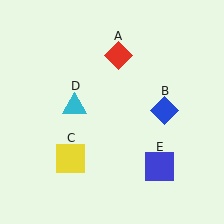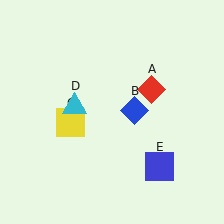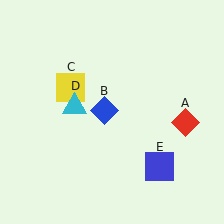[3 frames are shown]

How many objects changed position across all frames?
3 objects changed position: red diamond (object A), blue diamond (object B), yellow square (object C).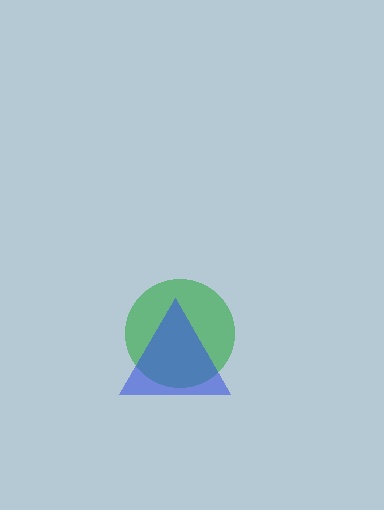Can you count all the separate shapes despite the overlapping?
Yes, there are 2 separate shapes.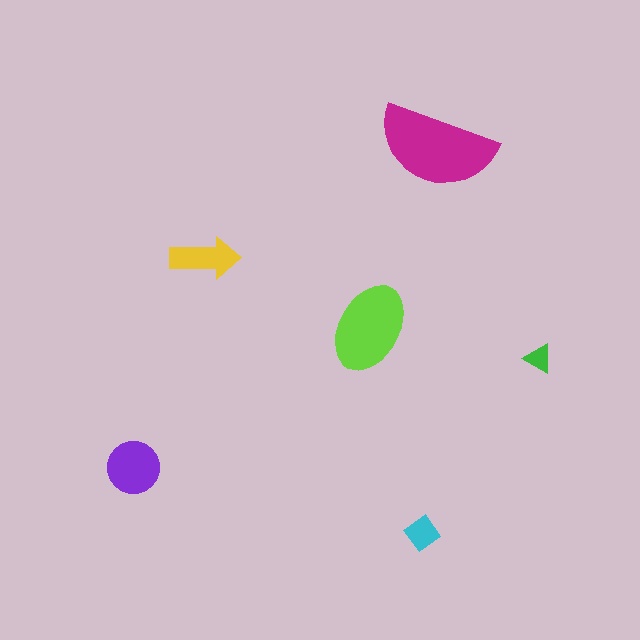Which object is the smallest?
The green triangle.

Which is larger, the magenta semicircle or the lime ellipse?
The magenta semicircle.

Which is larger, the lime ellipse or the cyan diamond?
The lime ellipse.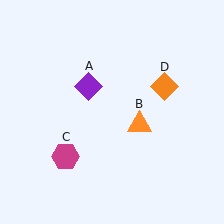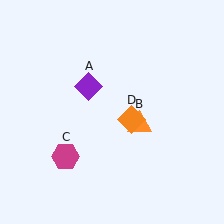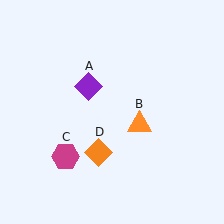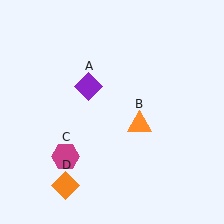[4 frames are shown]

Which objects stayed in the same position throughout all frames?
Purple diamond (object A) and orange triangle (object B) and magenta hexagon (object C) remained stationary.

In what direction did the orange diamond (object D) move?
The orange diamond (object D) moved down and to the left.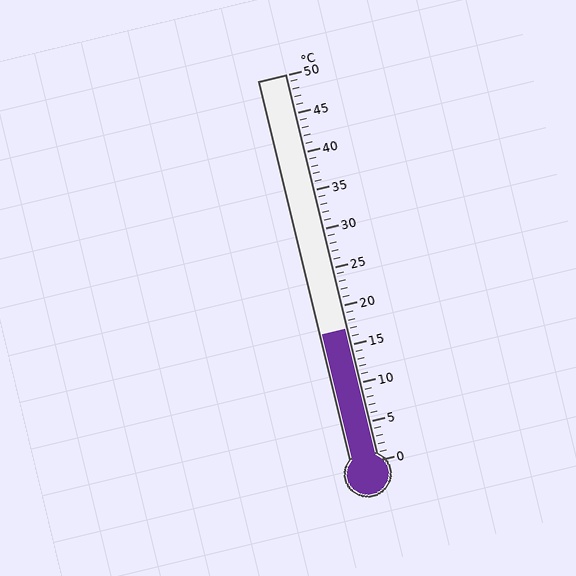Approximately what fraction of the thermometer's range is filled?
The thermometer is filled to approximately 35% of its range.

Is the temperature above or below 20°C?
The temperature is below 20°C.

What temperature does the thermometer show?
The thermometer shows approximately 17°C.